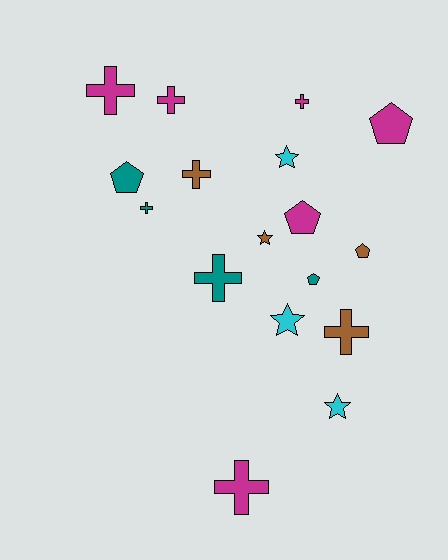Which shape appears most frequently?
Cross, with 8 objects.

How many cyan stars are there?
There are 3 cyan stars.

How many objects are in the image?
There are 17 objects.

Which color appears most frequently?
Magenta, with 6 objects.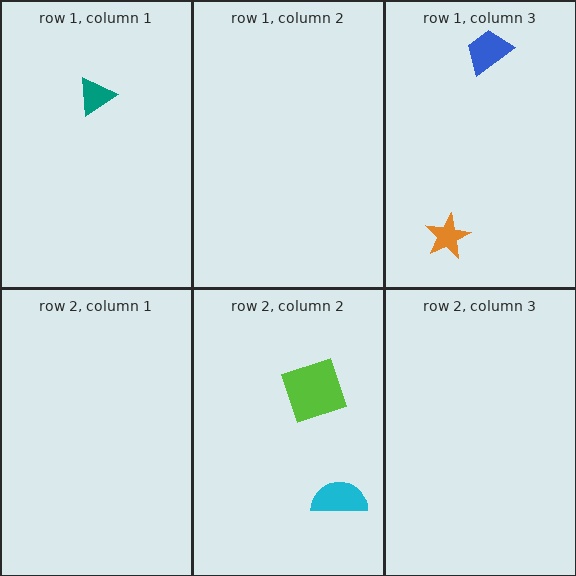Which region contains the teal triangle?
The row 1, column 1 region.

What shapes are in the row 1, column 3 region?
The blue trapezoid, the orange star.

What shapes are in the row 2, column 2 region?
The lime square, the cyan semicircle.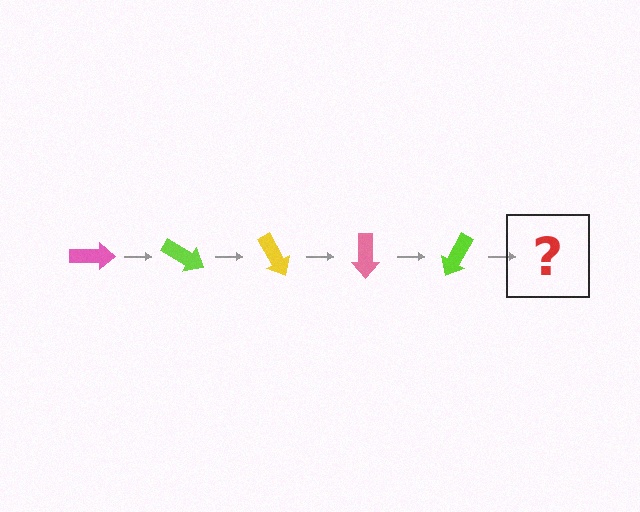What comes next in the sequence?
The next element should be a yellow arrow, rotated 150 degrees from the start.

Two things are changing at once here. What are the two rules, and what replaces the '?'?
The two rules are that it rotates 30 degrees each step and the color cycles through pink, lime, and yellow. The '?' should be a yellow arrow, rotated 150 degrees from the start.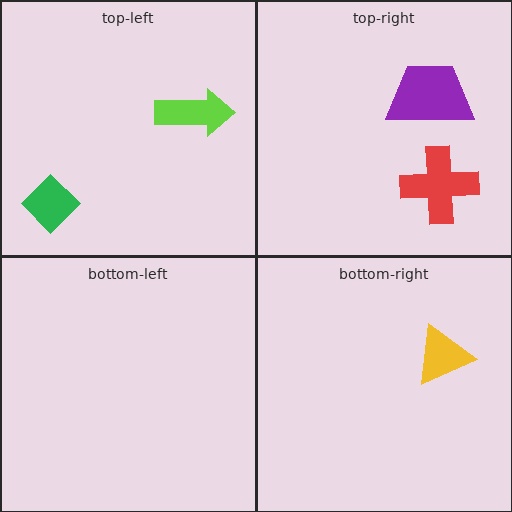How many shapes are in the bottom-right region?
1.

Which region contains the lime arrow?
The top-left region.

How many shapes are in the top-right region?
2.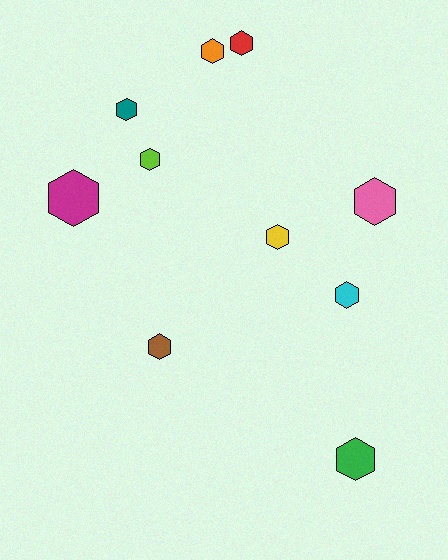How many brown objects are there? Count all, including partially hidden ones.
There is 1 brown object.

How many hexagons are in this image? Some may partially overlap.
There are 10 hexagons.